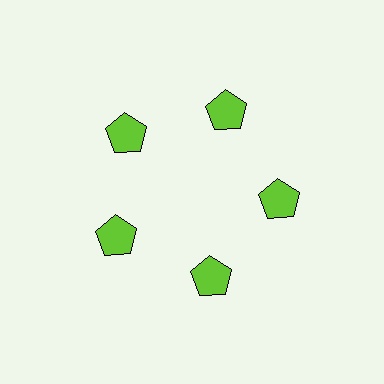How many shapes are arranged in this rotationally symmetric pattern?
There are 5 shapes, arranged in 5 groups of 1.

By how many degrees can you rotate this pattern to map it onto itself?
The pattern maps onto itself every 72 degrees of rotation.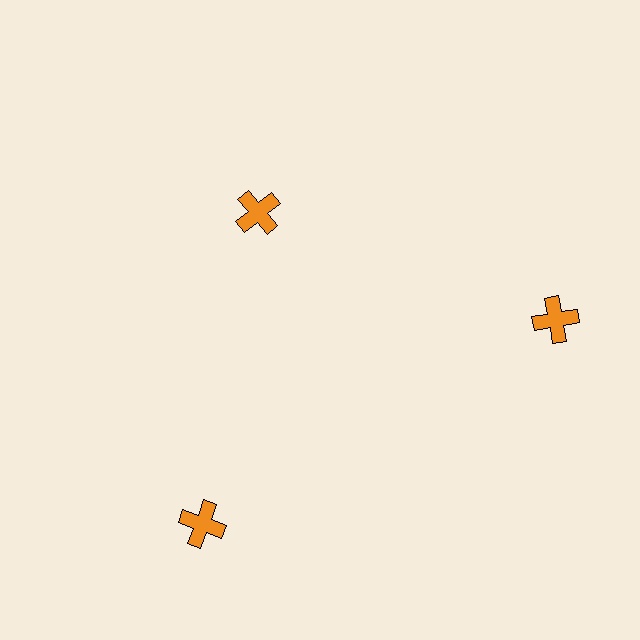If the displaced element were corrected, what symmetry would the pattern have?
It would have 3-fold rotational symmetry — the pattern would map onto itself every 120 degrees.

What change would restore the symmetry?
The symmetry would be restored by moving it outward, back onto the ring so that all 3 crosses sit at equal angles and equal distance from the center.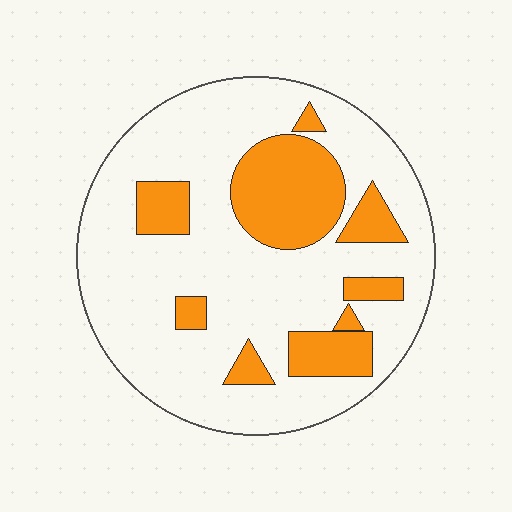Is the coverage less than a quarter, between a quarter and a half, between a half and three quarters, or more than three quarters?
Less than a quarter.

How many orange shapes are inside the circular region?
9.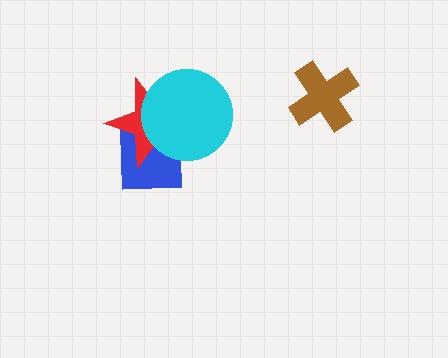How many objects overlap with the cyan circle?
2 objects overlap with the cyan circle.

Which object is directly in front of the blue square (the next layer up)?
The red star is directly in front of the blue square.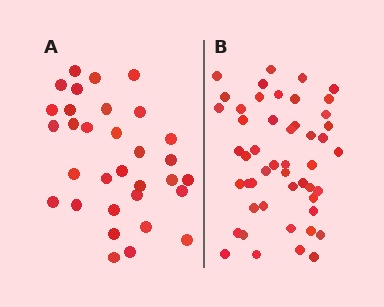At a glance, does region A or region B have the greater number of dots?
Region B (the right region) has more dots.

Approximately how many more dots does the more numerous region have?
Region B has approximately 15 more dots than region A.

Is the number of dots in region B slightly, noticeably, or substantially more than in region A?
Region B has substantially more. The ratio is roughly 1.5 to 1.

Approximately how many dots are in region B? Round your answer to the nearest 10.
About 50 dots. (The exact count is 49, which rounds to 50.)